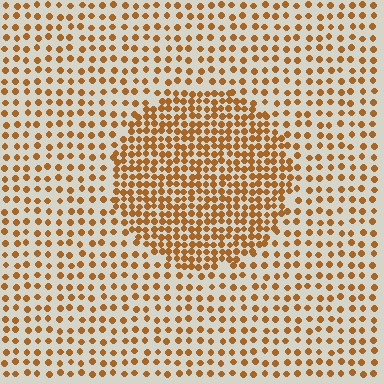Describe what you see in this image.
The image contains small brown elements arranged at two different densities. A circle-shaped region is visible where the elements are more densely packed than the surrounding area.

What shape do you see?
I see a circle.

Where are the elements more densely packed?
The elements are more densely packed inside the circle boundary.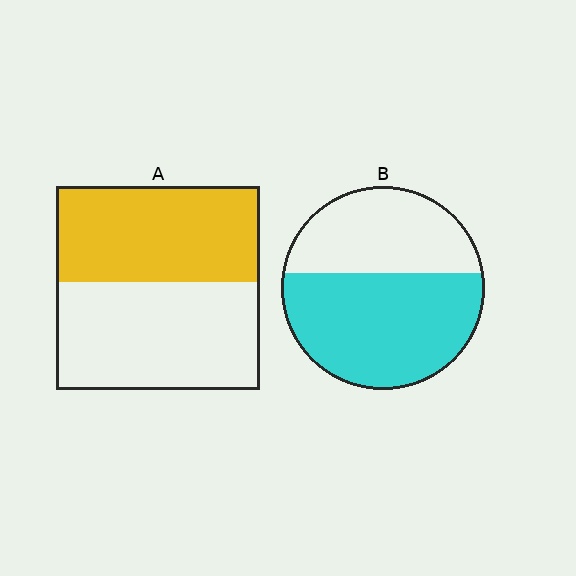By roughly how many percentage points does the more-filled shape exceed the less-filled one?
By roughly 10 percentage points (B over A).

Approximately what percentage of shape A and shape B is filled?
A is approximately 45% and B is approximately 60%.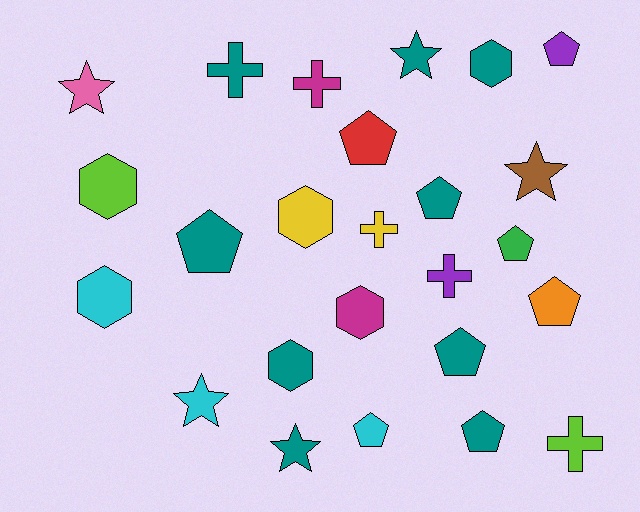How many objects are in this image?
There are 25 objects.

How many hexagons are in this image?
There are 6 hexagons.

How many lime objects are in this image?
There are 2 lime objects.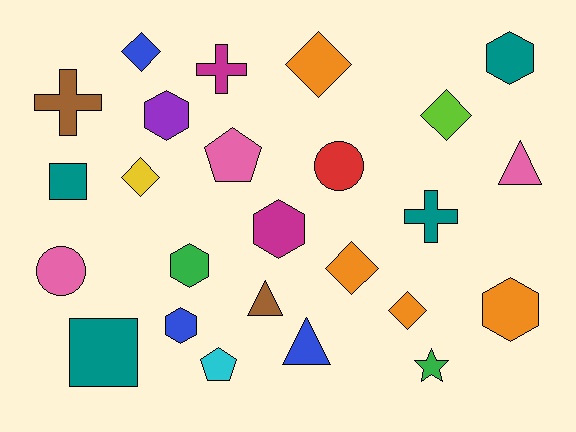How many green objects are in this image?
There are 2 green objects.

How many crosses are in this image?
There are 3 crosses.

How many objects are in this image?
There are 25 objects.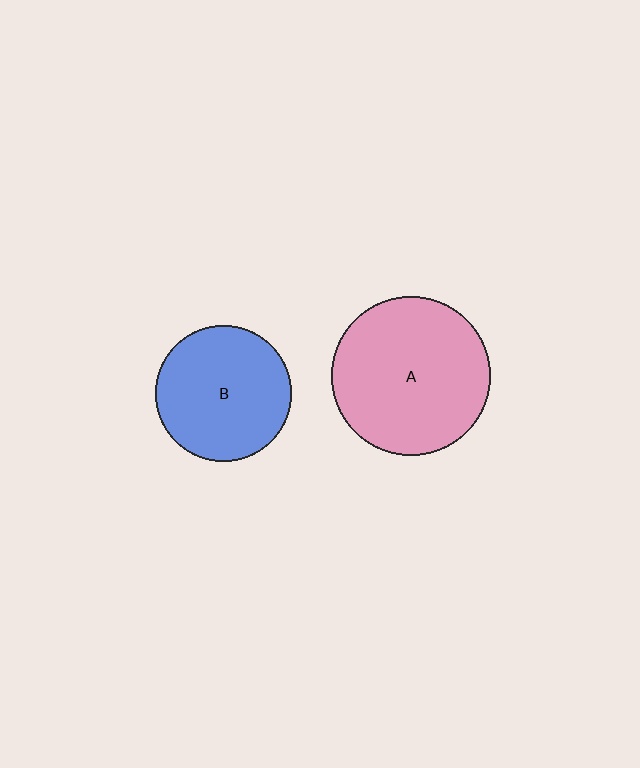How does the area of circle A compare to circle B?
Approximately 1.4 times.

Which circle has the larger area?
Circle A (pink).